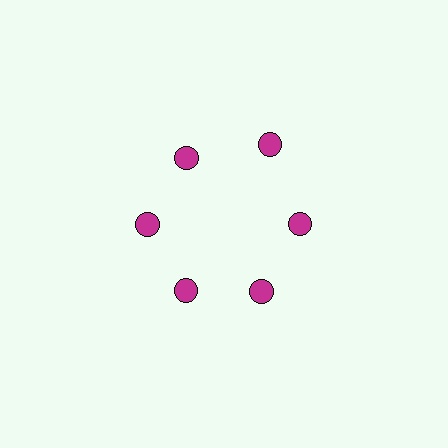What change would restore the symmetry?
The symmetry would be restored by moving it inward, back onto the ring so that all 6 circles sit at equal angles and equal distance from the center.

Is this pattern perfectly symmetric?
No. The 6 magenta circles are arranged in a ring, but one element near the 1 o'clock position is pushed outward from the center, breaking the 6-fold rotational symmetry.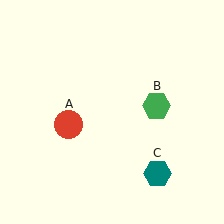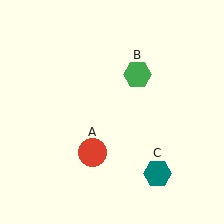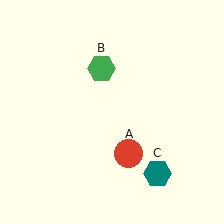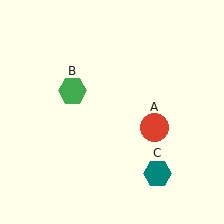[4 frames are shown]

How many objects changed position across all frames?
2 objects changed position: red circle (object A), green hexagon (object B).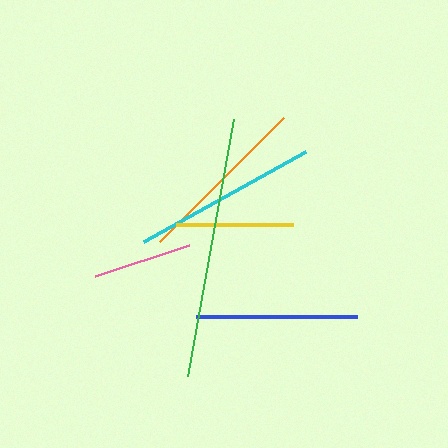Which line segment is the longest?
The green line is the longest at approximately 262 pixels.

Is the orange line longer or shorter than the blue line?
The orange line is longer than the blue line.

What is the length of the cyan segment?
The cyan segment is approximately 185 pixels long.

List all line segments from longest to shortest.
From longest to shortest: green, cyan, orange, blue, yellow, pink.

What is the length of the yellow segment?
The yellow segment is approximately 117 pixels long.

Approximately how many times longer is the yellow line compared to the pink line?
The yellow line is approximately 1.2 times the length of the pink line.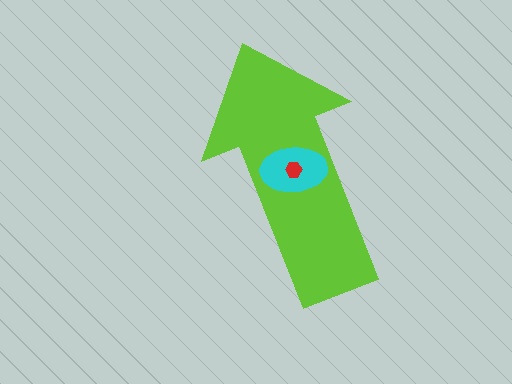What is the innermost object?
The red hexagon.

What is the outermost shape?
The lime arrow.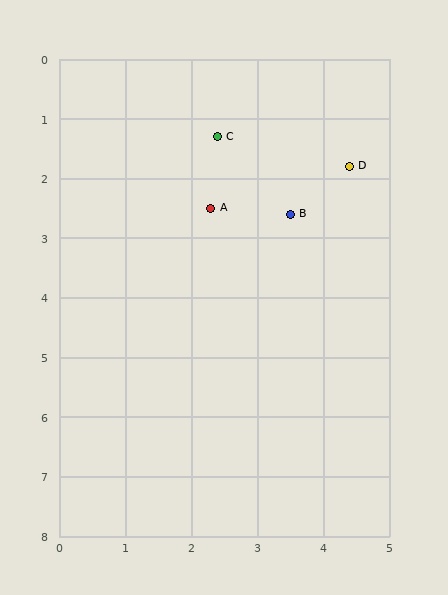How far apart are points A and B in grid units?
Points A and B are about 1.2 grid units apart.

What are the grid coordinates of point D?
Point D is at approximately (4.4, 1.8).